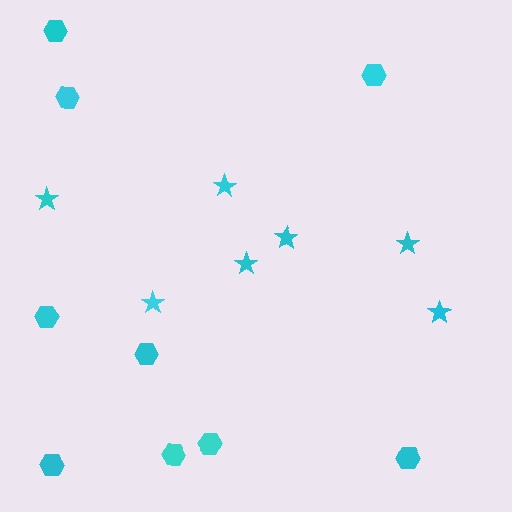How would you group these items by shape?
There are 2 groups: one group of hexagons (9) and one group of stars (7).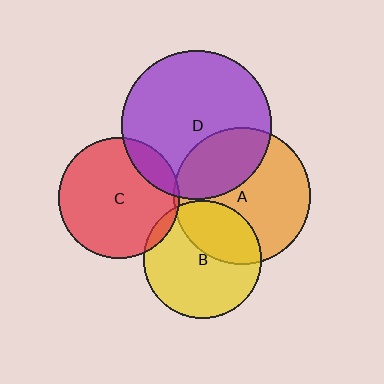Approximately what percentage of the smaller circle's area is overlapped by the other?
Approximately 5%.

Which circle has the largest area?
Circle D (purple).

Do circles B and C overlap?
Yes.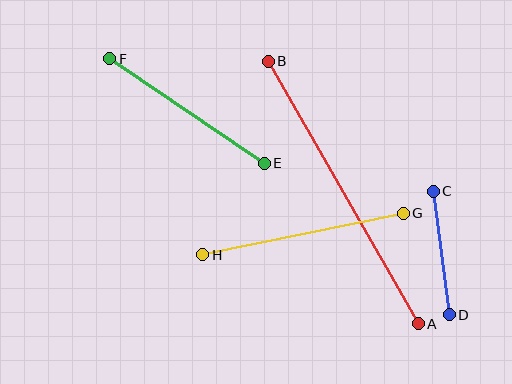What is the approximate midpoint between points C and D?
The midpoint is at approximately (441, 253) pixels.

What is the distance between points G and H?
The distance is approximately 205 pixels.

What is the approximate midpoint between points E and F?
The midpoint is at approximately (187, 111) pixels.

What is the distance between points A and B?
The distance is approximately 302 pixels.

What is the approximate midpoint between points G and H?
The midpoint is at approximately (303, 234) pixels.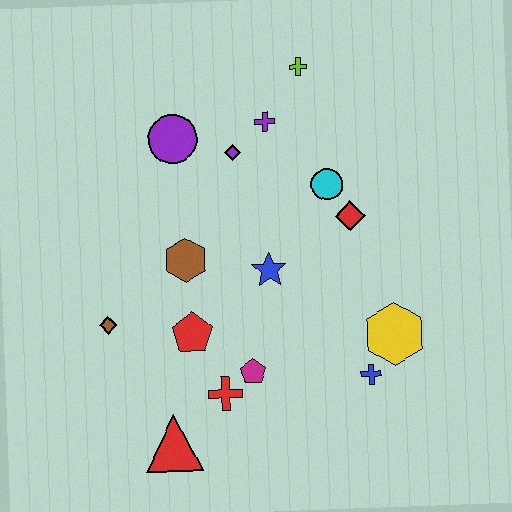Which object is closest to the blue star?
The brown hexagon is closest to the blue star.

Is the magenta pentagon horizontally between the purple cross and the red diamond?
No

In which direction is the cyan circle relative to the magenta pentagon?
The cyan circle is above the magenta pentagon.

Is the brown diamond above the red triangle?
Yes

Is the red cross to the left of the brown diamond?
No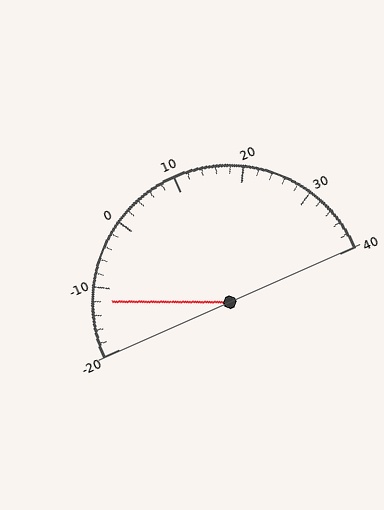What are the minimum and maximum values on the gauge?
The gauge ranges from -20 to 40.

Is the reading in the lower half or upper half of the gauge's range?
The reading is in the lower half of the range (-20 to 40).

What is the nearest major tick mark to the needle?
The nearest major tick mark is -10.